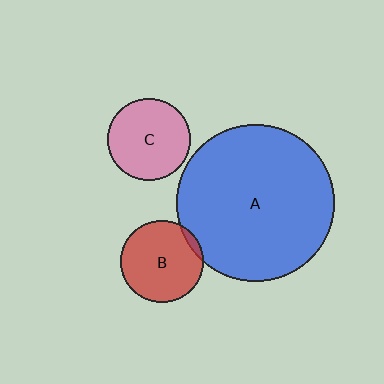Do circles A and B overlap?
Yes.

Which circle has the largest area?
Circle A (blue).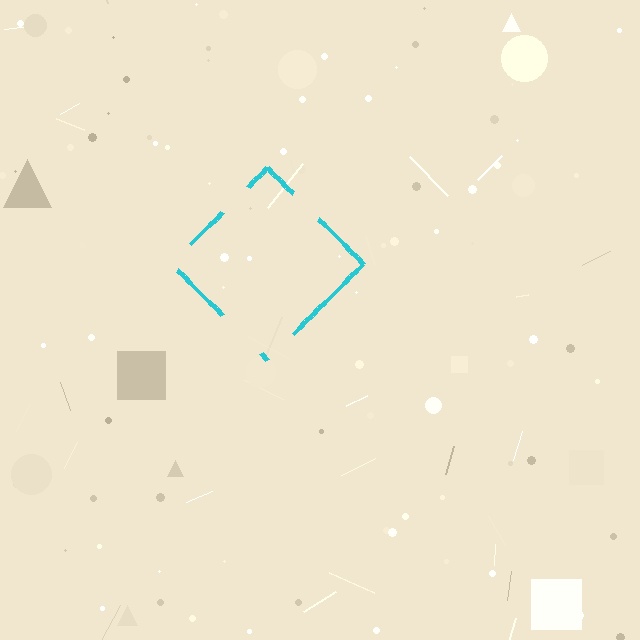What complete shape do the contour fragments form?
The contour fragments form a diamond.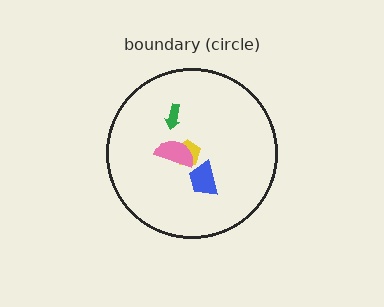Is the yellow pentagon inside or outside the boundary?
Inside.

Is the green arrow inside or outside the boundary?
Inside.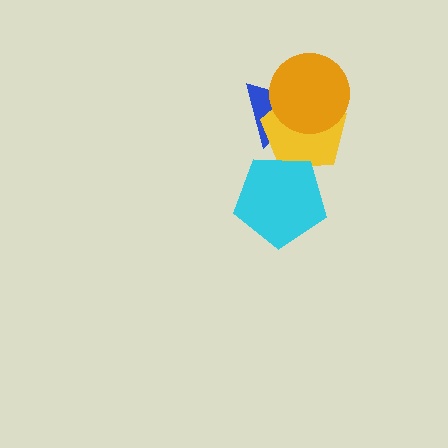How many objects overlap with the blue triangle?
2 objects overlap with the blue triangle.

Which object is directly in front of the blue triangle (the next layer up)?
The yellow pentagon is directly in front of the blue triangle.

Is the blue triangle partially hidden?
Yes, it is partially covered by another shape.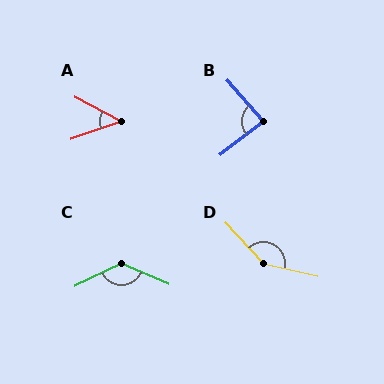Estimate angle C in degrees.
Approximately 130 degrees.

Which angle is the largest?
D, at approximately 146 degrees.